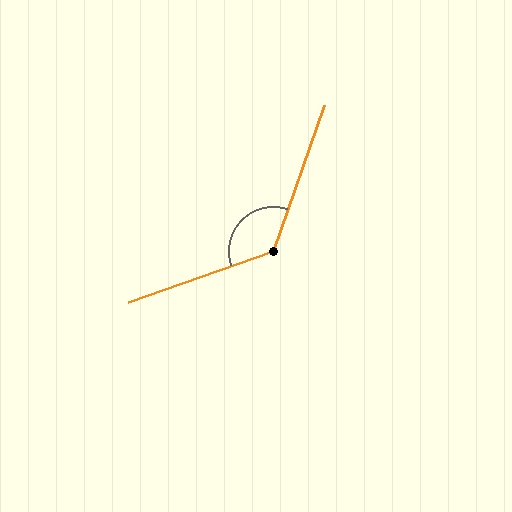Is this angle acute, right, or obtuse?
It is obtuse.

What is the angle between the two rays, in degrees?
Approximately 129 degrees.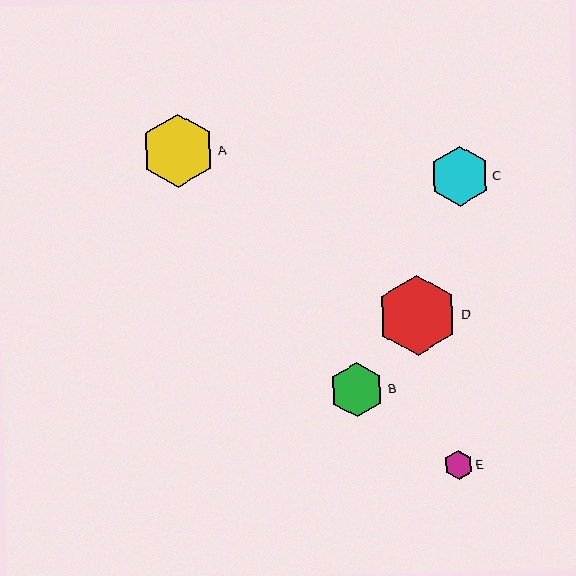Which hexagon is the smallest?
Hexagon E is the smallest with a size of approximately 28 pixels.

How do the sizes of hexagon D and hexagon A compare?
Hexagon D and hexagon A are approximately the same size.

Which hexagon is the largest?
Hexagon D is the largest with a size of approximately 81 pixels.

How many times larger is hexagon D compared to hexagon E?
Hexagon D is approximately 2.8 times the size of hexagon E.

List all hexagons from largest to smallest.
From largest to smallest: D, A, C, B, E.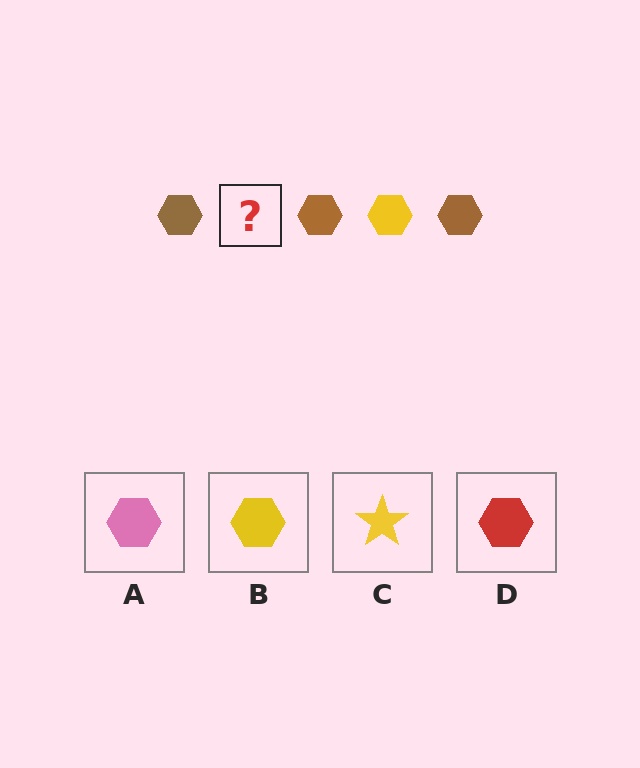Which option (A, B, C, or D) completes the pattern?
B.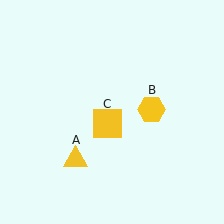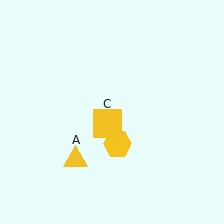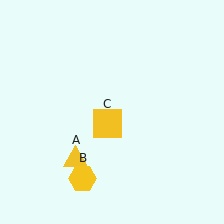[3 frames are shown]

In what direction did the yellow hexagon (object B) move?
The yellow hexagon (object B) moved down and to the left.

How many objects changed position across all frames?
1 object changed position: yellow hexagon (object B).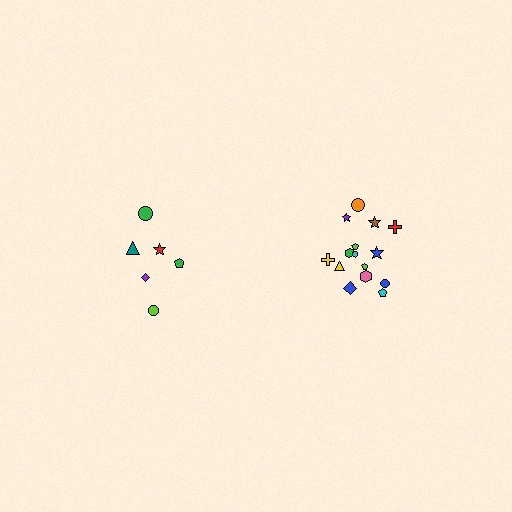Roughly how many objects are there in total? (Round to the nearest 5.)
Roughly 20 objects in total.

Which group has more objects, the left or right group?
The right group.